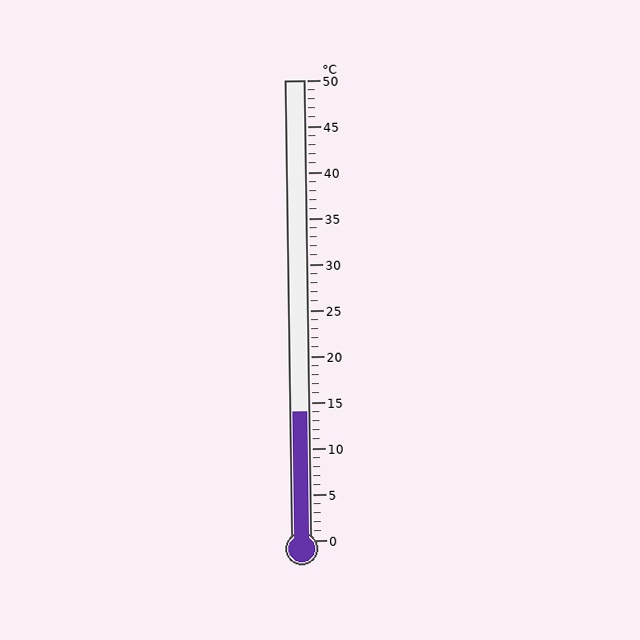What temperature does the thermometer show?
The thermometer shows approximately 14°C.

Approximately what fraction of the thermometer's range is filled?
The thermometer is filled to approximately 30% of its range.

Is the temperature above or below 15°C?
The temperature is below 15°C.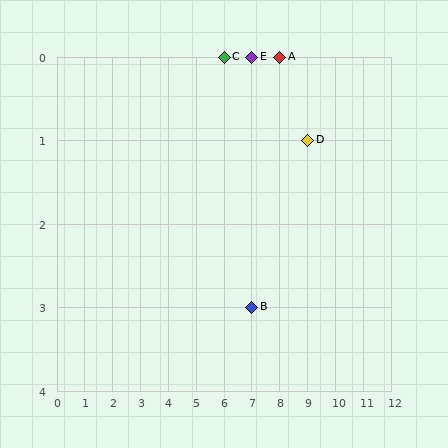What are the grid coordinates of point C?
Point C is at grid coordinates (6, 0).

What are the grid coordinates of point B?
Point B is at grid coordinates (7, 3).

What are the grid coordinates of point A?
Point A is at grid coordinates (8, 0).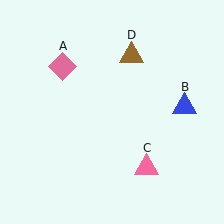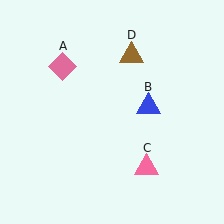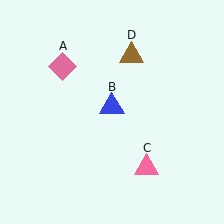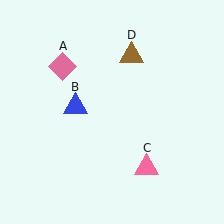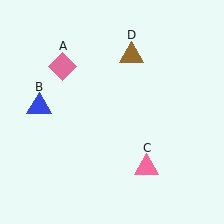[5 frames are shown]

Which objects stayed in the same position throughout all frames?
Pink diamond (object A) and pink triangle (object C) and brown triangle (object D) remained stationary.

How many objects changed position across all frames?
1 object changed position: blue triangle (object B).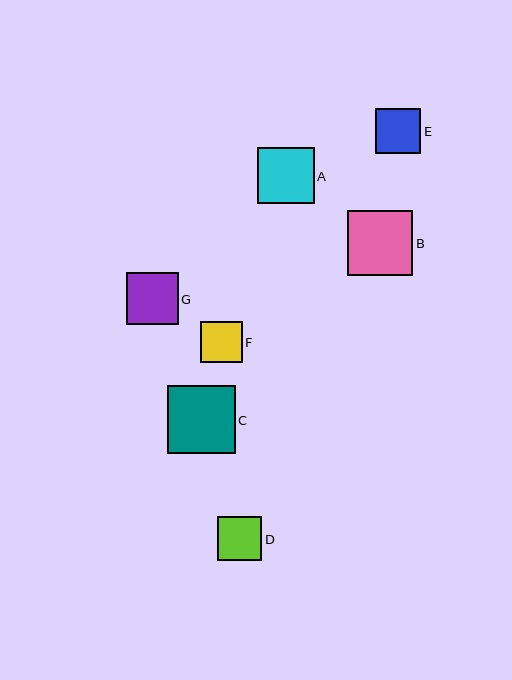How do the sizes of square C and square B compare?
Square C and square B are approximately the same size.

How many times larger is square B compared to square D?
Square B is approximately 1.5 times the size of square D.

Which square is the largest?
Square C is the largest with a size of approximately 68 pixels.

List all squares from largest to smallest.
From largest to smallest: C, B, A, G, E, D, F.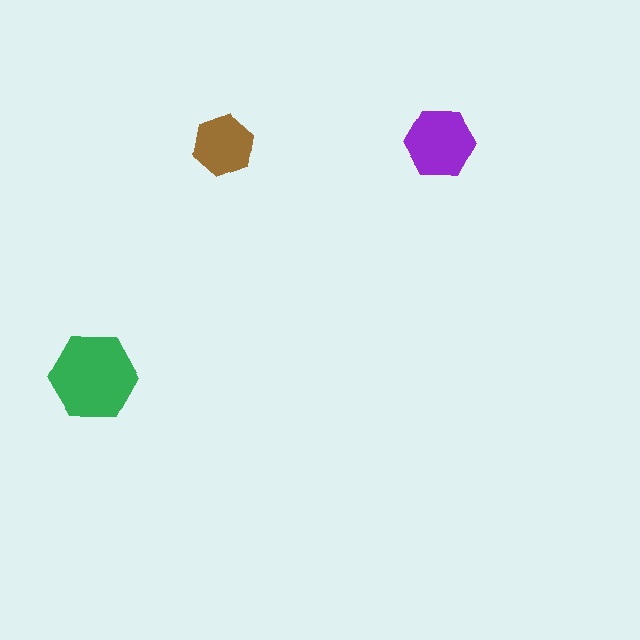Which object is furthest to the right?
The purple hexagon is rightmost.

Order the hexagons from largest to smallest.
the green one, the purple one, the brown one.